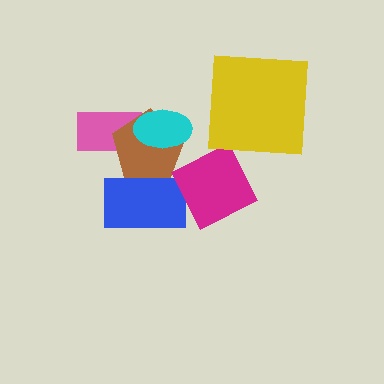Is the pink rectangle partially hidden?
Yes, it is partially covered by another shape.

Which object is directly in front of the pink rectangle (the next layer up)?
The brown pentagon is directly in front of the pink rectangle.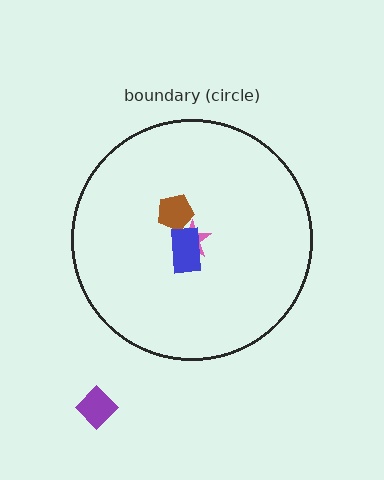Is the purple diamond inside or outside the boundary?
Outside.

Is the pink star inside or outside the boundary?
Inside.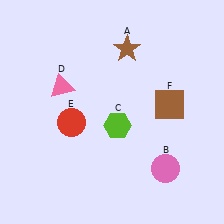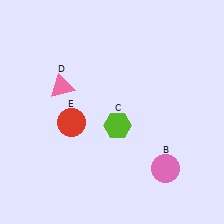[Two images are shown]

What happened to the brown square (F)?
The brown square (F) was removed in Image 2. It was in the top-right area of Image 1.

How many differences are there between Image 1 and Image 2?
There are 2 differences between the two images.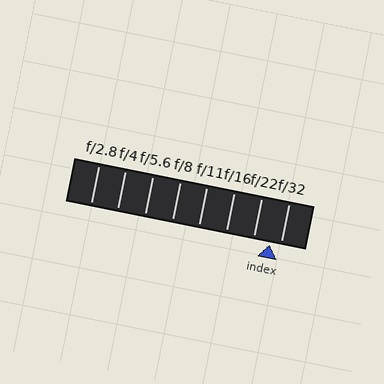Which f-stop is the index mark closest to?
The index mark is closest to f/32.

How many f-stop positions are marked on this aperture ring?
There are 8 f-stop positions marked.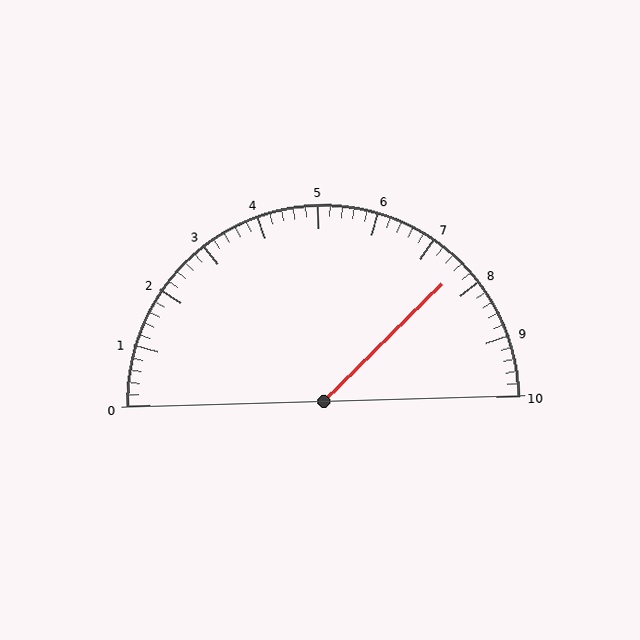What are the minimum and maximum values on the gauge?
The gauge ranges from 0 to 10.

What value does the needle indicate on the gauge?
The needle indicates approximately 7.6.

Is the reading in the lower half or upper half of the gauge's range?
The reading is in the upper half of the range (0 to 10).